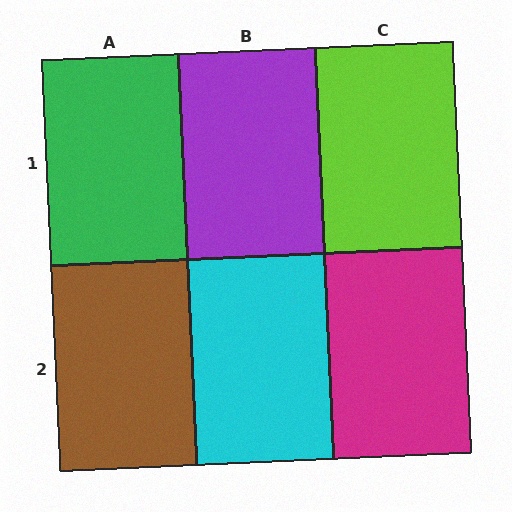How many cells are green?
1 cell is green.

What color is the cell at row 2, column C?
Magenta.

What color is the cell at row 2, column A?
Brown.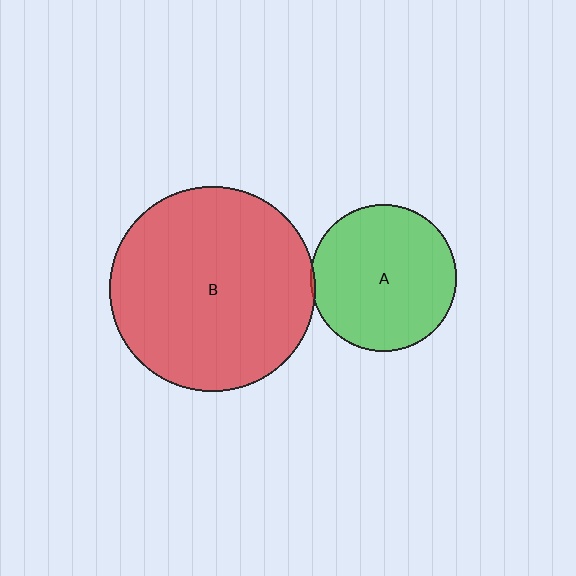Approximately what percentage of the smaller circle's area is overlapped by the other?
Approximately 5%.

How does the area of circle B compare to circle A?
Approximately 2.0 times.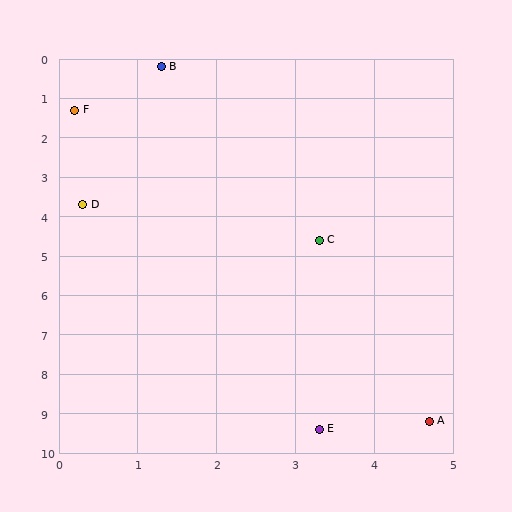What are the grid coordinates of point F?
Point F is at approximately (0.2, 1.3).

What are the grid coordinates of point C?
Point C is at approximately (3.3, 4.6).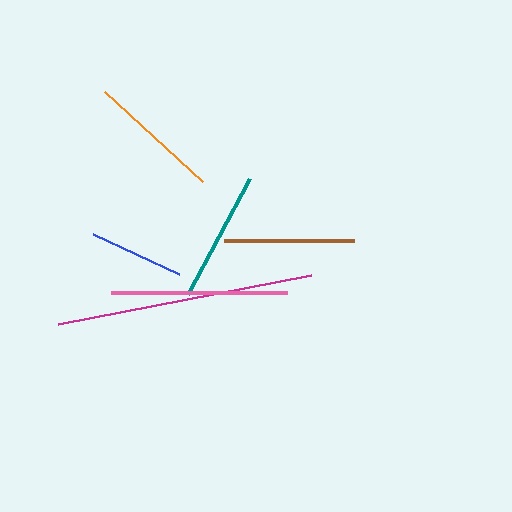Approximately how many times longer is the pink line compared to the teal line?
The pink line is approximately 1.3 times the length of the teal line.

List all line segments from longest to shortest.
From longest to shortest: magenta, pink, orange, teal, brown, blue.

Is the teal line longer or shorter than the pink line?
The pink line is longer than the teal line.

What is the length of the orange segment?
The orange segment is approximately 133 pixels long.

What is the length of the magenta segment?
The magenta segment is approximately 258 pixels long.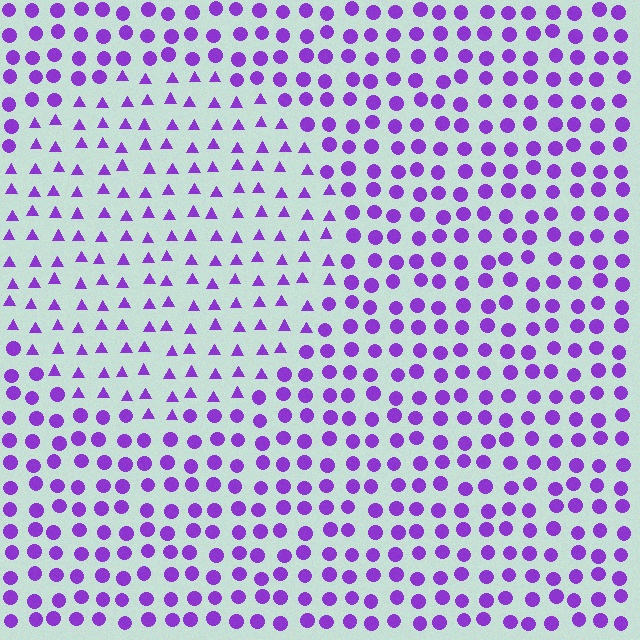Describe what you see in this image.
The image is filled with small purple elements arranged in a uniform grid. A circle-shaped region contains triangles, while the surrounding area contains circles. The boundary is defined purely by the change in element shape.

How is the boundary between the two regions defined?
The boundary is defined by a change in element shape: triangles inside vs. circles outside. All elements share the same color and spacing.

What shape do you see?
I see a circle.